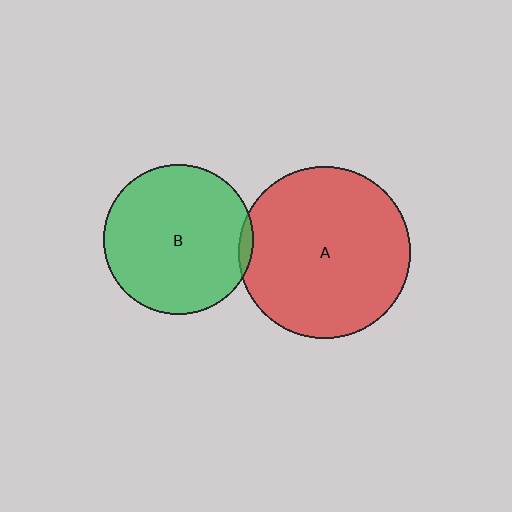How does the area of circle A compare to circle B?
Approximately 1.3 times.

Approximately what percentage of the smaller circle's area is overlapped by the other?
Approximately 5%.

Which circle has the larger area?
Circle A (red).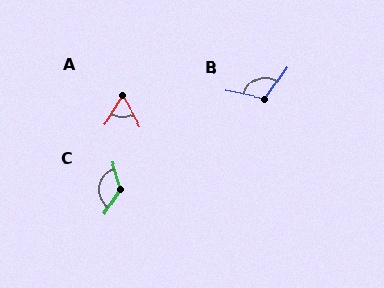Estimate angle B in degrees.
Approximately 114 degrees.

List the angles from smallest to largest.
A (61°), B (114°), C (130°).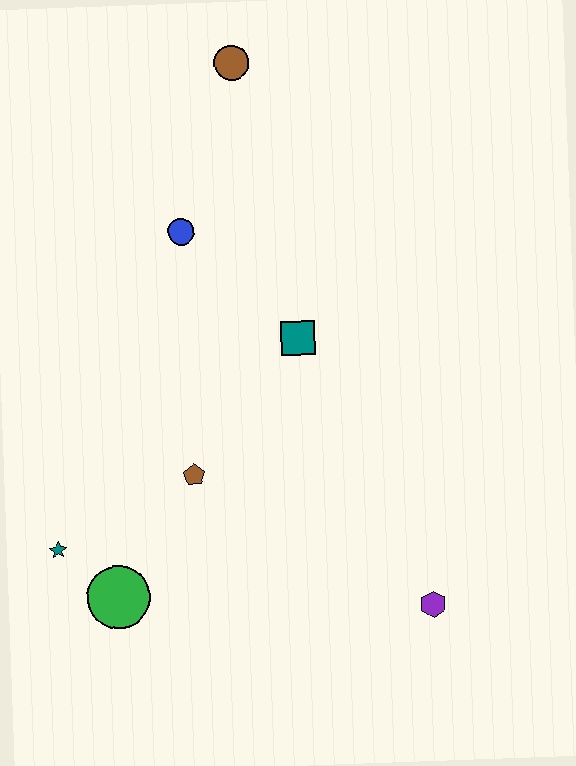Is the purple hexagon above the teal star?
No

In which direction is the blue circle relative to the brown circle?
The blue circle is below the brown circle.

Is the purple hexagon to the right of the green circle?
Yes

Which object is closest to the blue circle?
The teal square is closest to the blue circle.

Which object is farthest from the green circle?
The brown circle is farthest from the green circle.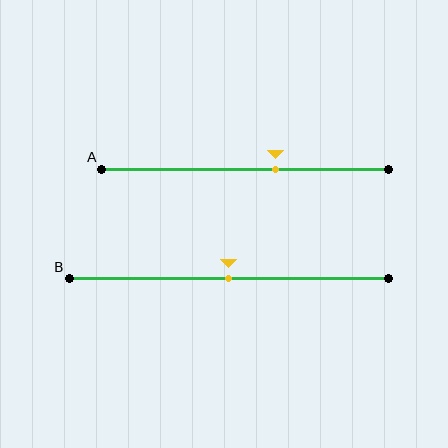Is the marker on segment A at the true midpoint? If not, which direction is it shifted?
No, the marker on segment A is shifted to the right by about 11% of the segment length.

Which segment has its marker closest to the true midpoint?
Segment B has its marker closest to the true midpoint.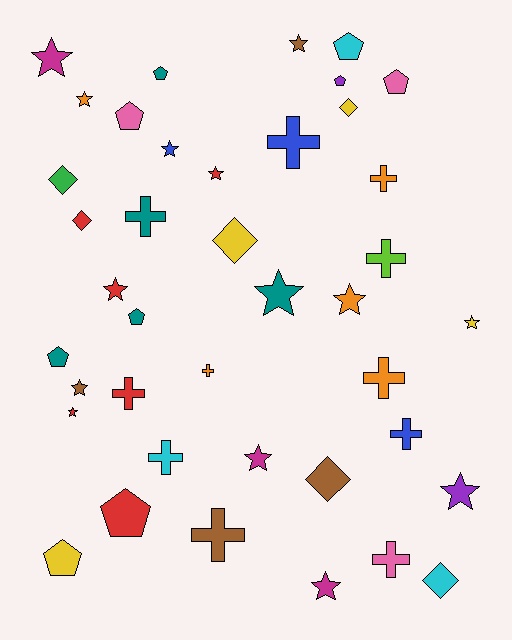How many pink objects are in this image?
There are 3 pink objects.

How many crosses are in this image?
There are 11 crosses.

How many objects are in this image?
There are 40 objects.